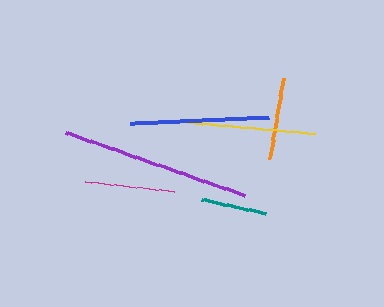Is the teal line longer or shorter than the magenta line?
The magenta line is longer than the teal line.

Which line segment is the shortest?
The teal line is the shortest at approximately 66 pixels.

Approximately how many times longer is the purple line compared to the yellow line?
The purple line is approximately 1.5 times the length of the yellow line.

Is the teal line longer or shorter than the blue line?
The blue line is longer than the teal line.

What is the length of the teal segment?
The teal segment is approximately 66 pixels long.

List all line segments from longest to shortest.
From longest to shortest: purple, blue, yellow, magenta, orange, teal.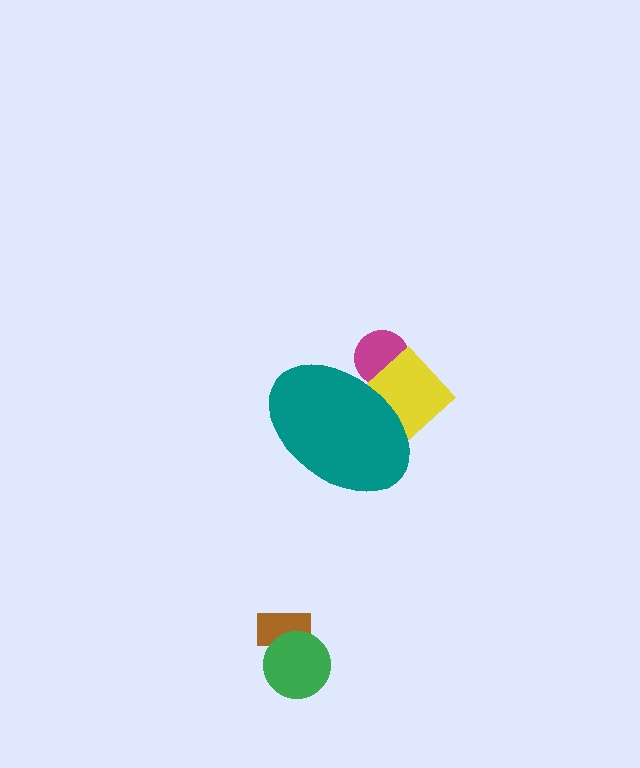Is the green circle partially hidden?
No, the green circle is fully visible.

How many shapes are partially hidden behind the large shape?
2 shapes are partially hidden.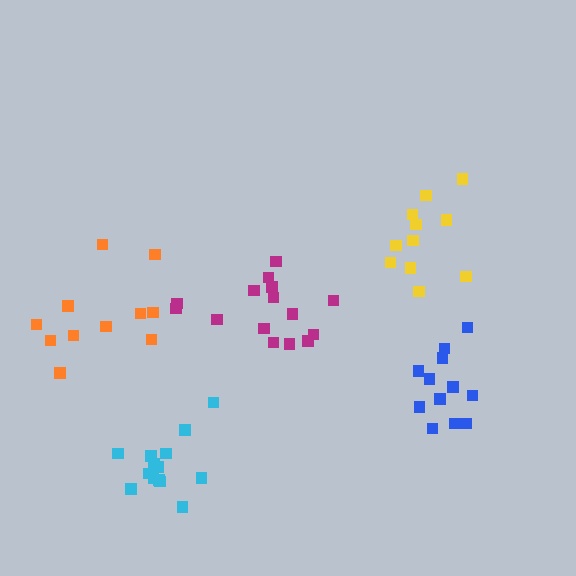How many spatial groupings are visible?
There are 5 spatial groupings.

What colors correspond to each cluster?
The clusters are colored: orange, cyan, yellow, blue, magenta.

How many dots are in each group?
Group 1: 11 dots, Group 2: 14 dots, Group 3: 11 dots, Group 4: 12 dots, Group 5: 15 dots (63 total).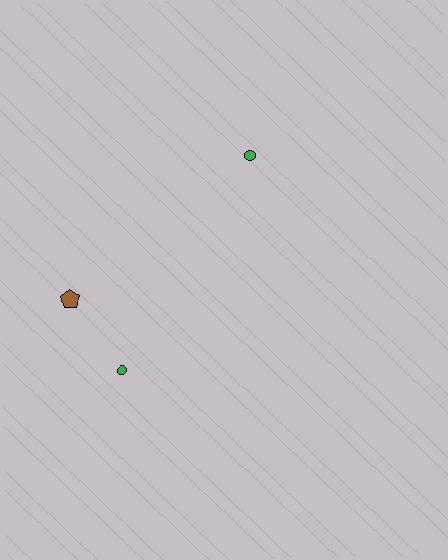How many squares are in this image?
There are no squares.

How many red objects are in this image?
There are no red objects.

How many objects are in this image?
There are 3 objects.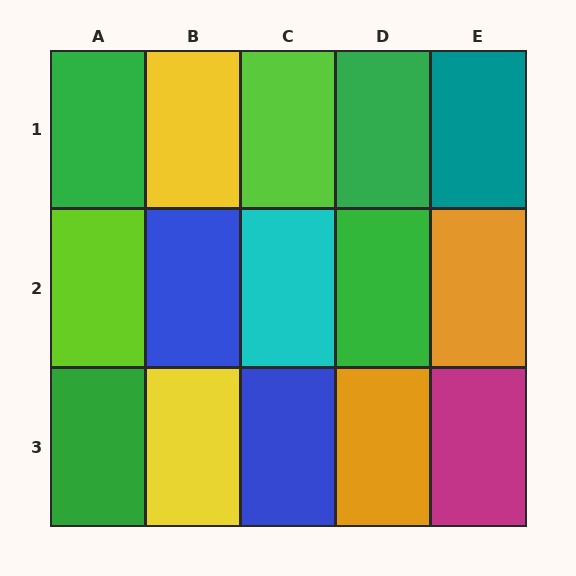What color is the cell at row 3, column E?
Magenta.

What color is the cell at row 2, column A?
Lime.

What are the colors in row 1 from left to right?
Green, yellow, lime, green, teal.